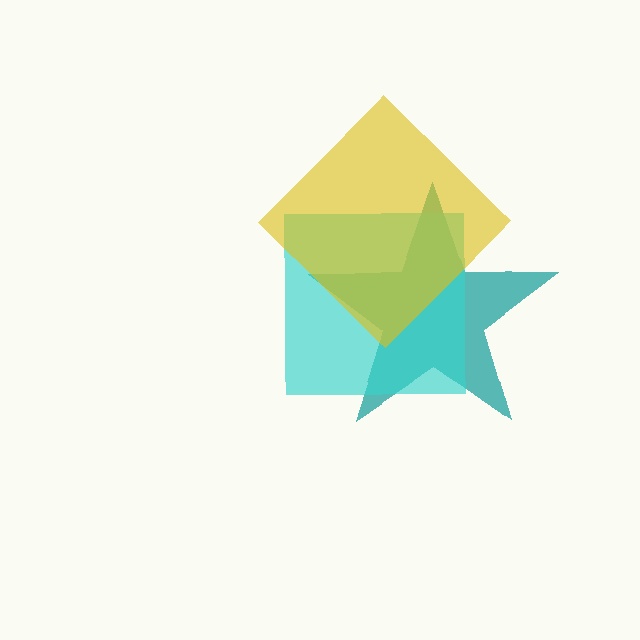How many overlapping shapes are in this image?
There are 3 overlapping shapes in the image.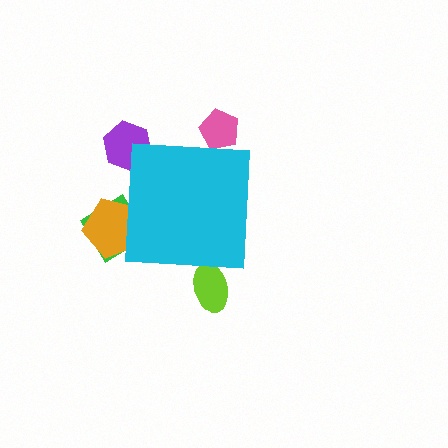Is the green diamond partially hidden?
Yes, the green diamond is partially hidden behind the cyan square.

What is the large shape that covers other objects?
A cyan square.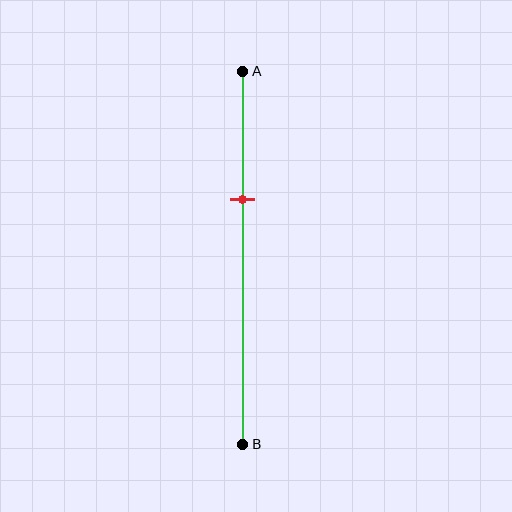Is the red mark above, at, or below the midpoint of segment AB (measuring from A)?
The red mark is above the midpoint of segment AB.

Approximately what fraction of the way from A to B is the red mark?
The red mark is approximately 35% of the way from A to B.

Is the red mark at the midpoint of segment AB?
No, the mark is at about 35% from A, not at the 50% midpoint.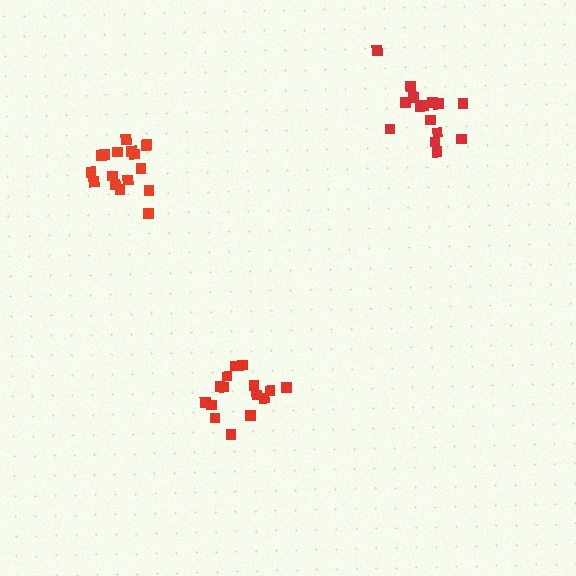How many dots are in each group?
Group 1: 17 dots, Group 2: 16 dots, Group 3: 15 dots (48 total).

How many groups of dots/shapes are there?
There are 3 groups.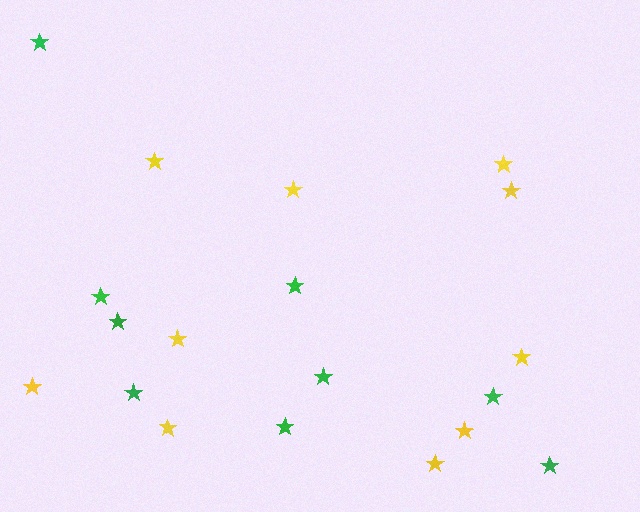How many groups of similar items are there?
There are 2 groups: one group of green stars (9) and one group of yellow stars (10).